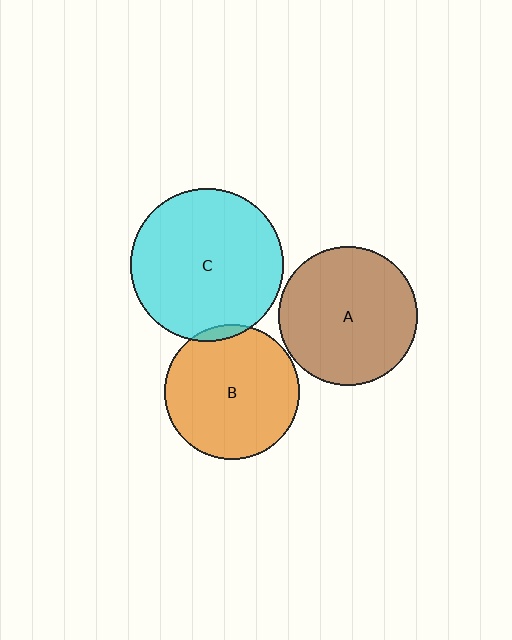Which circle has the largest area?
Circle C (cyan).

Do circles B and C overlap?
Yes.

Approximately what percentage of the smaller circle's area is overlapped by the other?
Approximately 5%.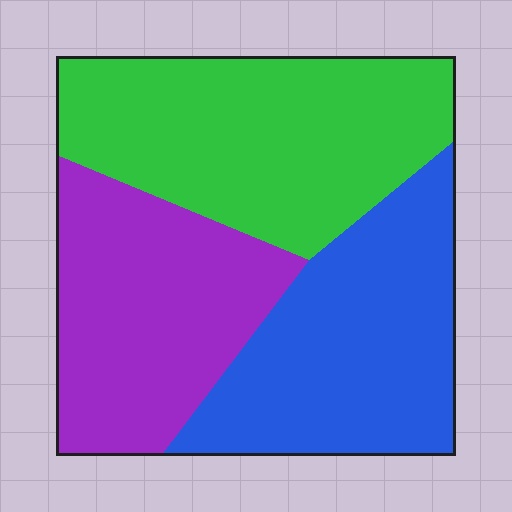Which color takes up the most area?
Green, at roughly 35%.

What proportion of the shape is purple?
Purple covers around 30% of the shape.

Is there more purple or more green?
Green.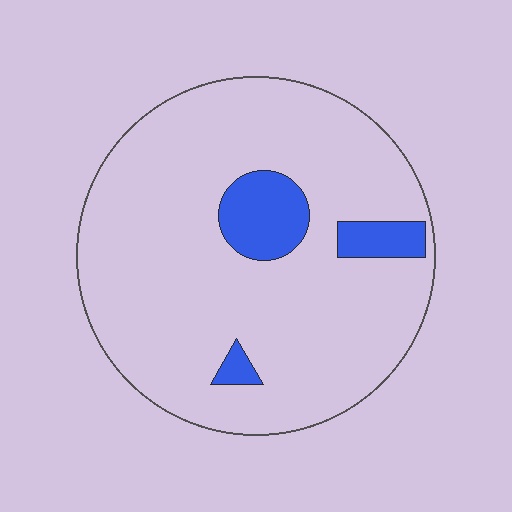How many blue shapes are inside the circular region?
3.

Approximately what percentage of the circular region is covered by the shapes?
Approximately 10%.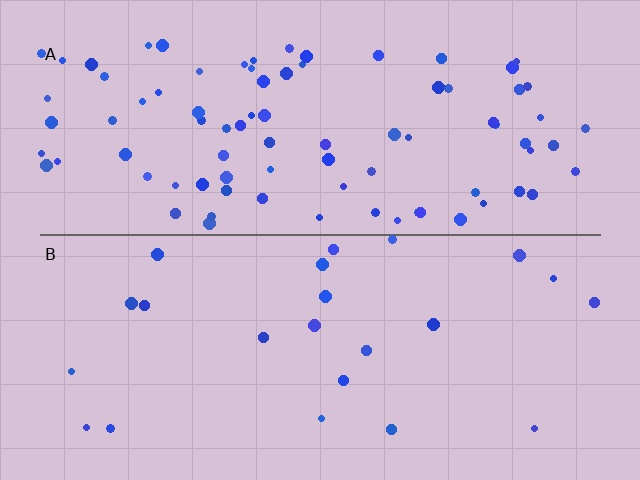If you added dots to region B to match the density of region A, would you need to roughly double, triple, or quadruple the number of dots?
Approximately quadruple.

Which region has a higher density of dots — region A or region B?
A (the top).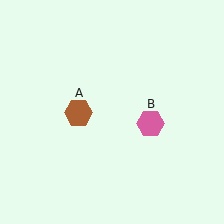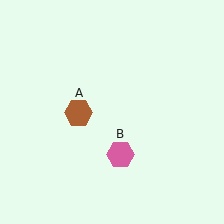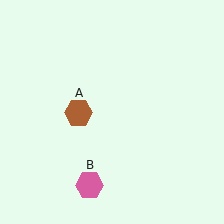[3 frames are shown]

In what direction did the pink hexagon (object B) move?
The pink hexagon (object B) moved down and to the left.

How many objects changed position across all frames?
1 object changed position: pink hexagon (object B).